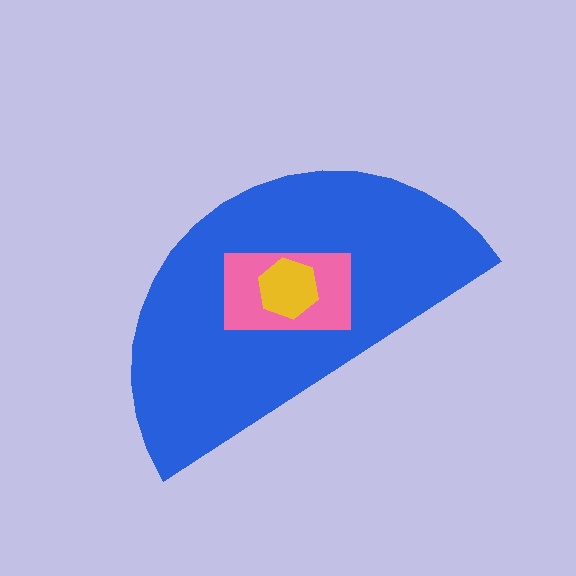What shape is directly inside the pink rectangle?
The yellow hexagon.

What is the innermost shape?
The yellow hexagon.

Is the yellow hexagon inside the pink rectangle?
Yes.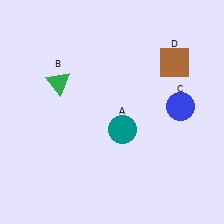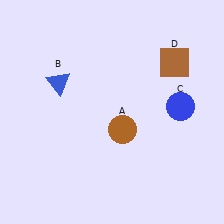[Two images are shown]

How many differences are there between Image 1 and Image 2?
There are 2 differences between the two images.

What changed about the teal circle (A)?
In Image 1, A is teal. In Image 2, it changed to brown.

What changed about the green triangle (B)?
In Image 1, B is green. In Image 2, it changed to blue.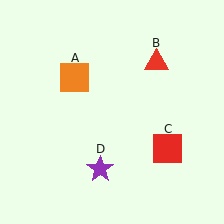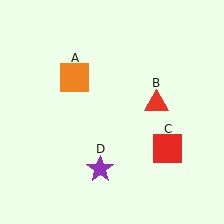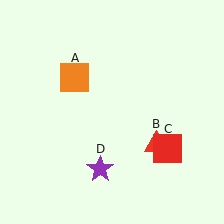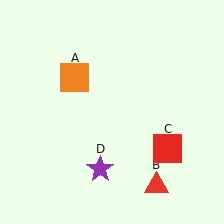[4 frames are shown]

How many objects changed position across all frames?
1 object changed position: red triangle (object B).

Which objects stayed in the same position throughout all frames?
Orange square (object A) and red square (object C) and purple star (object D) remained stationary.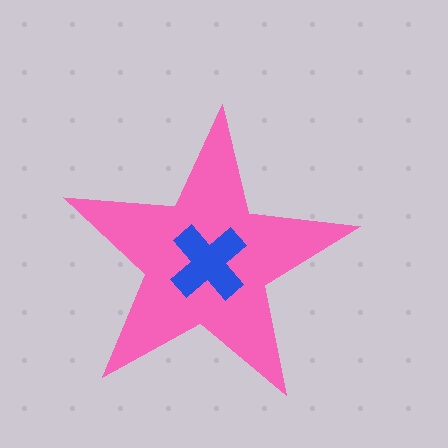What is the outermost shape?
The pink star.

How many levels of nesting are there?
2.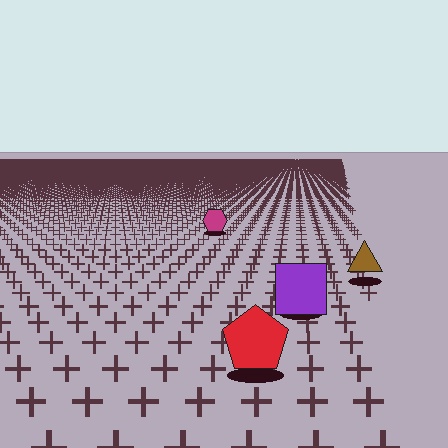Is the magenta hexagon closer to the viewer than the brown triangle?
No. The brown triangle is closer — you can tell from the texture gradient: the ground texture is coarser near it.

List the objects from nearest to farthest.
From nearest to farthest: the red pentagon, the purple square, the brown triangle, the magenta hexagon.